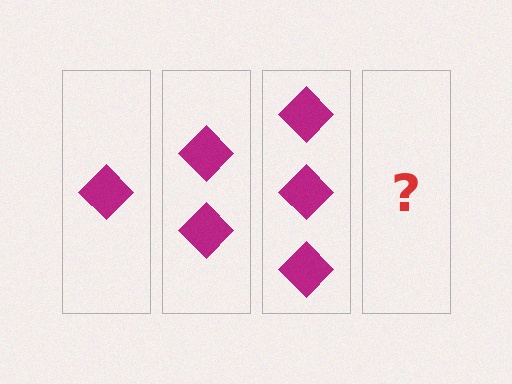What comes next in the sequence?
The next element should be 4 diamonds.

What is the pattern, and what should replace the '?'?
The pattern is that each step adds one more diamond. The '?' should be 4 diamonds.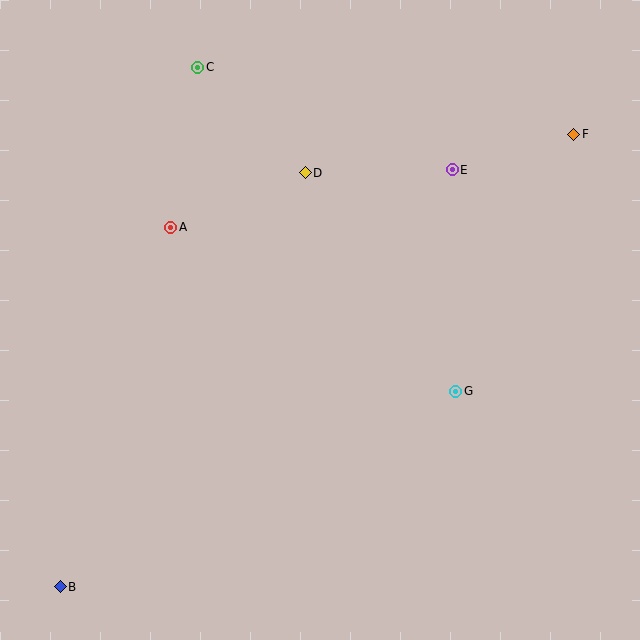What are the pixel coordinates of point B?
Point B is at (60, 587).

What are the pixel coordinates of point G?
Point G is at (456, 391).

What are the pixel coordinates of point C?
Point C is at (198, 67).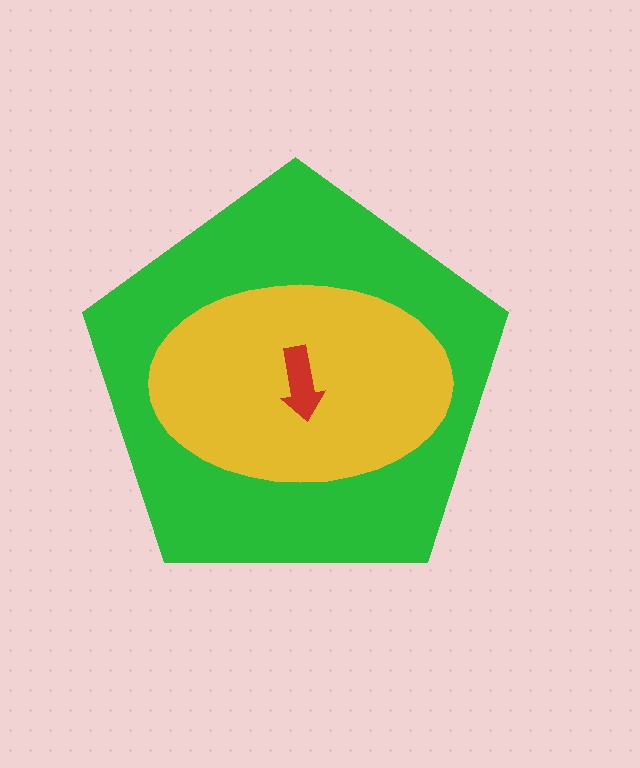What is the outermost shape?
The green pentagon.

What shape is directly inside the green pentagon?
The yellow ellipse.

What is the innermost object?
The red arrow.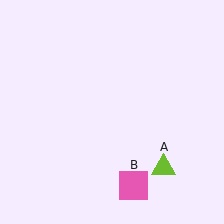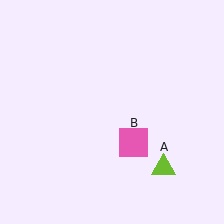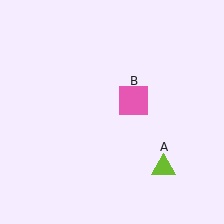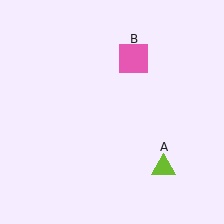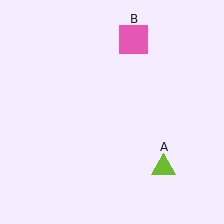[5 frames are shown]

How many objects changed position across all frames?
1 object changed position: pink square (object B).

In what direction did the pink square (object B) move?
The pink square (object B) moved up.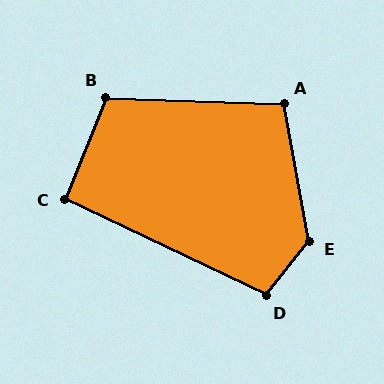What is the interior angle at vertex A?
Approximately 102 degrees (obtuse).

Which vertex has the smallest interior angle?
C, at approximately 93 degrees.